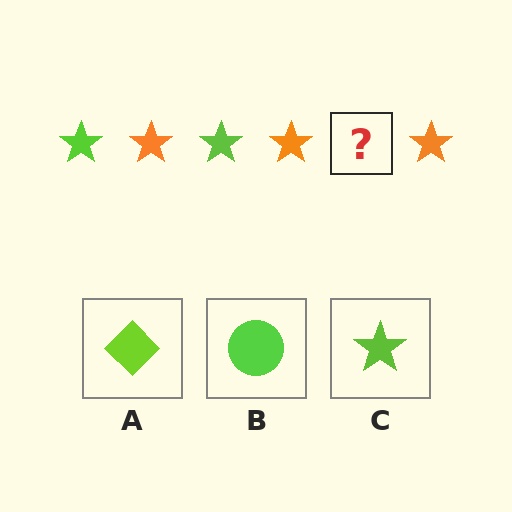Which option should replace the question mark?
Option C.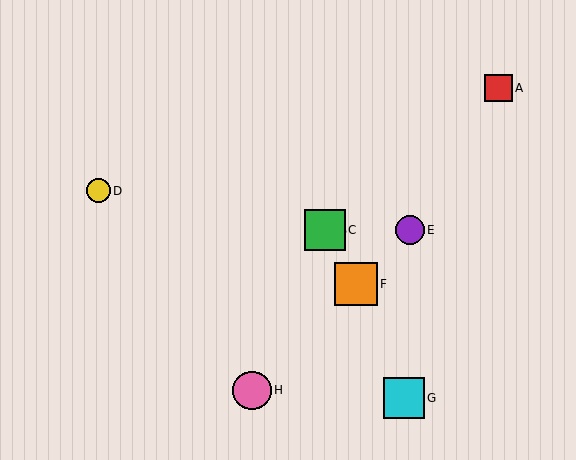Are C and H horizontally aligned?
No, C is at y≈230 and H is at y≈390.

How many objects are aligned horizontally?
3 objects (B, C, E) are aligned horizontally.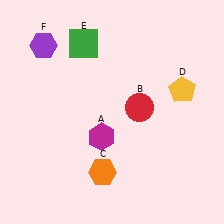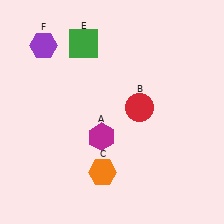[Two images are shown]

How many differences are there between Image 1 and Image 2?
There is 1 difference between the two images.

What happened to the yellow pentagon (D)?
The yellow pentagon (D) was removed in Image 2. It was in the top-right area of Image 1.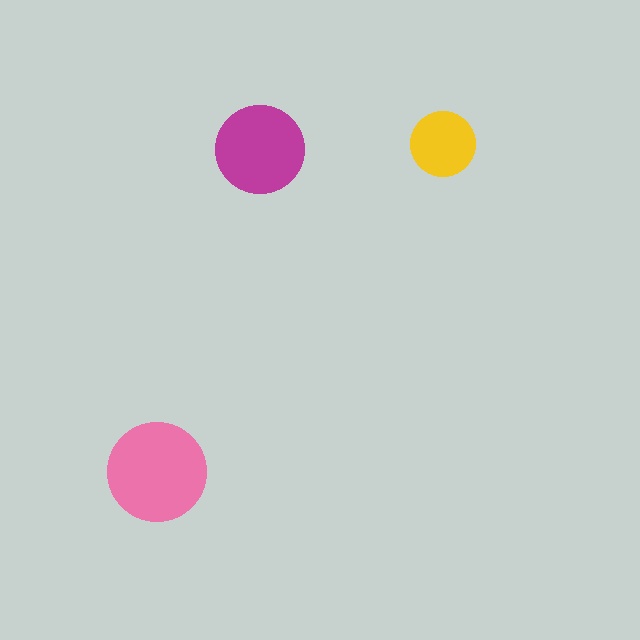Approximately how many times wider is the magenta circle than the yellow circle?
About 1.5 times wider.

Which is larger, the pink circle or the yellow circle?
The pink one.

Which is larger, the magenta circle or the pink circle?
The pink one.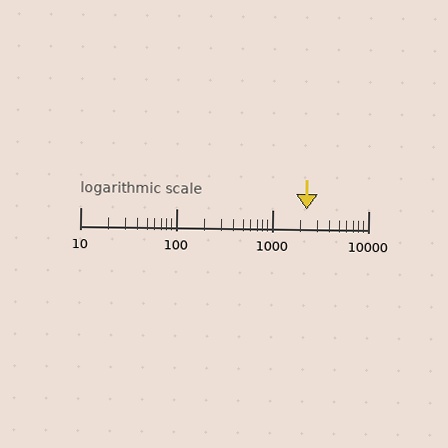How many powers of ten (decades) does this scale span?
The scale spans 3 decades, from 10 to 10000.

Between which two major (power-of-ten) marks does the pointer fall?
The pointer is between 1000 and 10000.